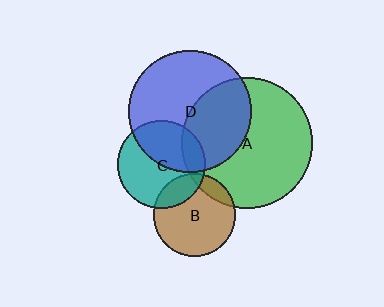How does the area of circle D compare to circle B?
Approximately 2.2 times.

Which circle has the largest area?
Circle A (green).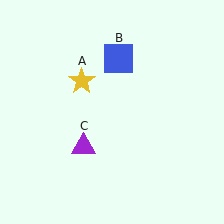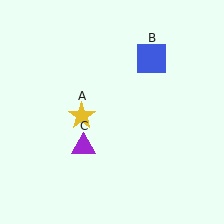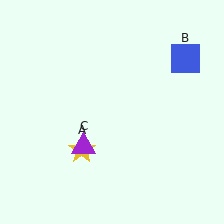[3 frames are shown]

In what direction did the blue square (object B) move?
The blue square (object B) moved right.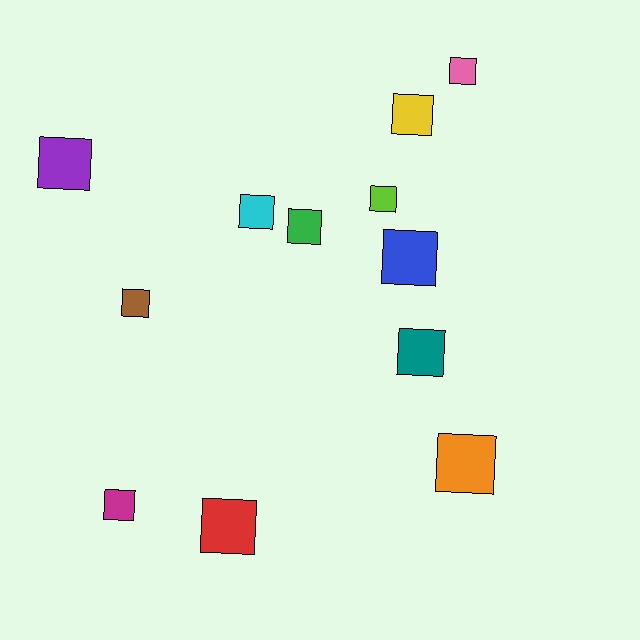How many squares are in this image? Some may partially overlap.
There are 12 squares.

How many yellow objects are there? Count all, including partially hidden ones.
There is 1 yellow object.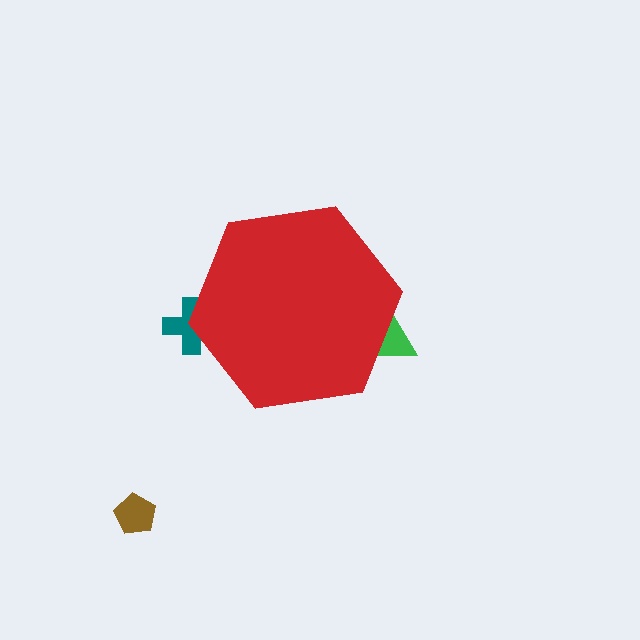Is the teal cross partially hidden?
Yes, the teal cross is partially hidden behind the red hexagon.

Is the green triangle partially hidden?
Yes, the green triangle is partially hidden behind the red hexagon.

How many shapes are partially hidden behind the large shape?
2 shapes are partially hidden.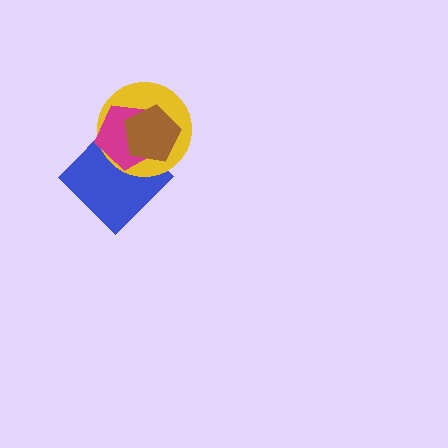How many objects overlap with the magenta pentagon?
3 objects overlap with the magenta pentagon.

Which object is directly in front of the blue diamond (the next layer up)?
The yellow circle is directly in front of the blue diamond.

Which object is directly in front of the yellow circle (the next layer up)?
The magenta pentagon is directly in front of the yellow circle.